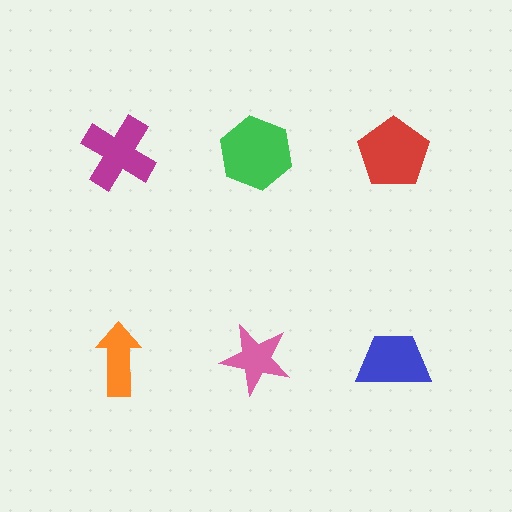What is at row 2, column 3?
A blue trapezoid.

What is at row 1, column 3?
A red pentagon.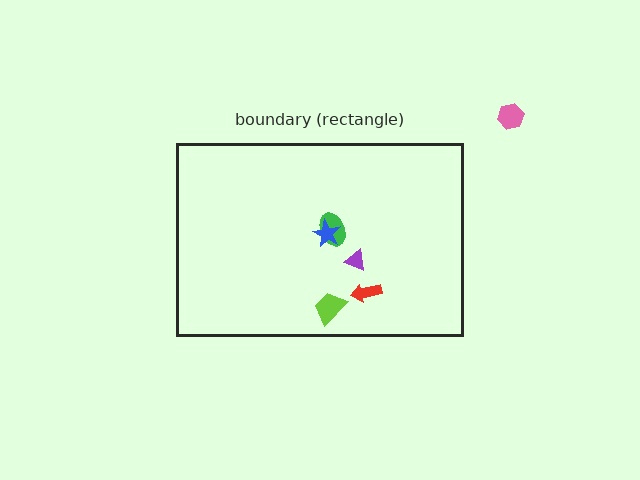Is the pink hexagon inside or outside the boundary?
Outside.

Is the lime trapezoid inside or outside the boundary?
Inside.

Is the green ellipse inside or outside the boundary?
Inside.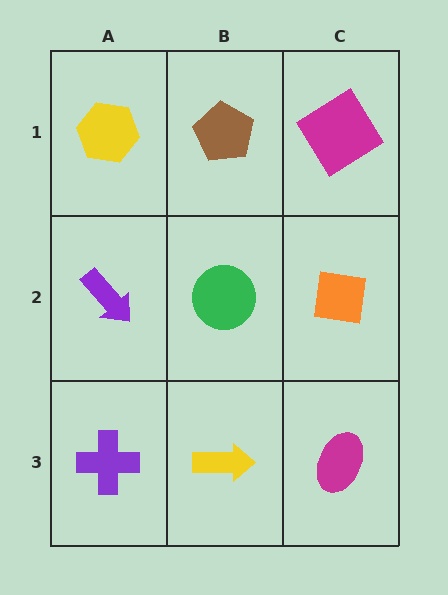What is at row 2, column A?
A purple arrow.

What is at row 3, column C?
A magenta ellipse.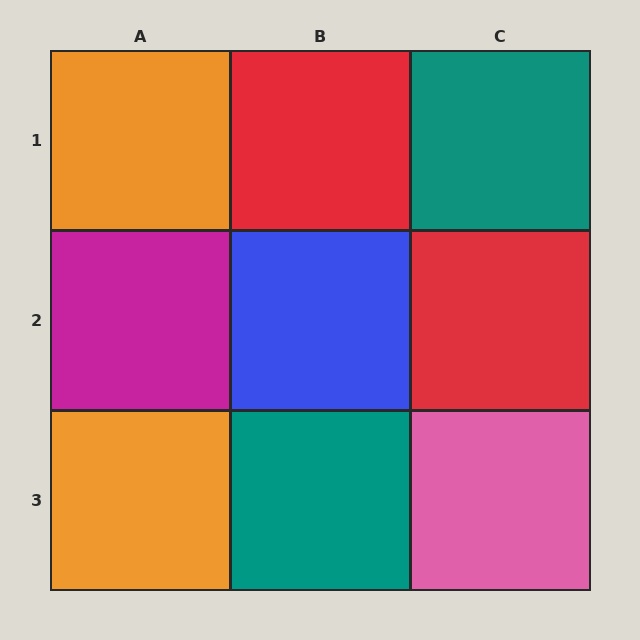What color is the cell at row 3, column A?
Orange.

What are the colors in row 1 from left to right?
Orange, red, teal.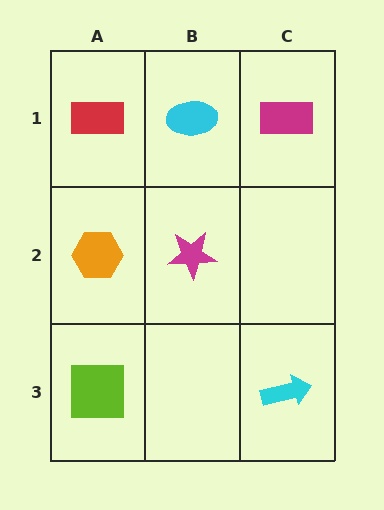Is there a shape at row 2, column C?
No, that cell is empty.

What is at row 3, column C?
A cyan arrow.